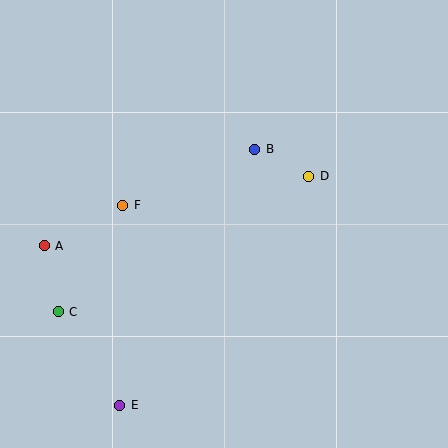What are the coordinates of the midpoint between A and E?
The midpoint between A and E is at (82, 326).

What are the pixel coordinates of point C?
Point C is at (58, 312).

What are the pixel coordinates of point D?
Point D is at (309, 176).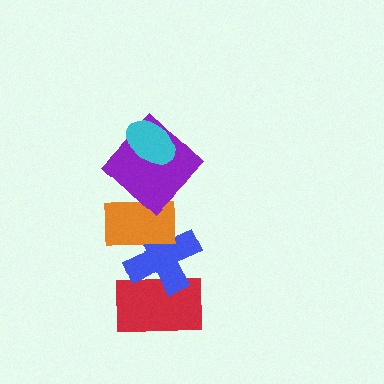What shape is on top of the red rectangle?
The blue cross is on top of the red rectangle.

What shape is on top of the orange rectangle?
The purple diamond is on top of the orange rectangle.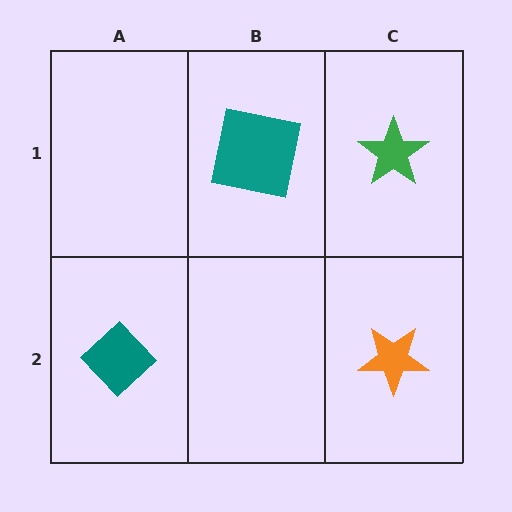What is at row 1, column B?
A teal square.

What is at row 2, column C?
An orange star.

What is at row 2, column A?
A teal diamond.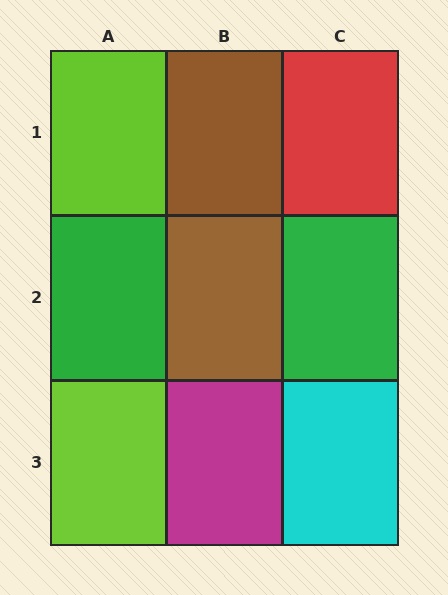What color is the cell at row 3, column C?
Cyan.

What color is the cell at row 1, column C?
Red.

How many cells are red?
1 cell is red.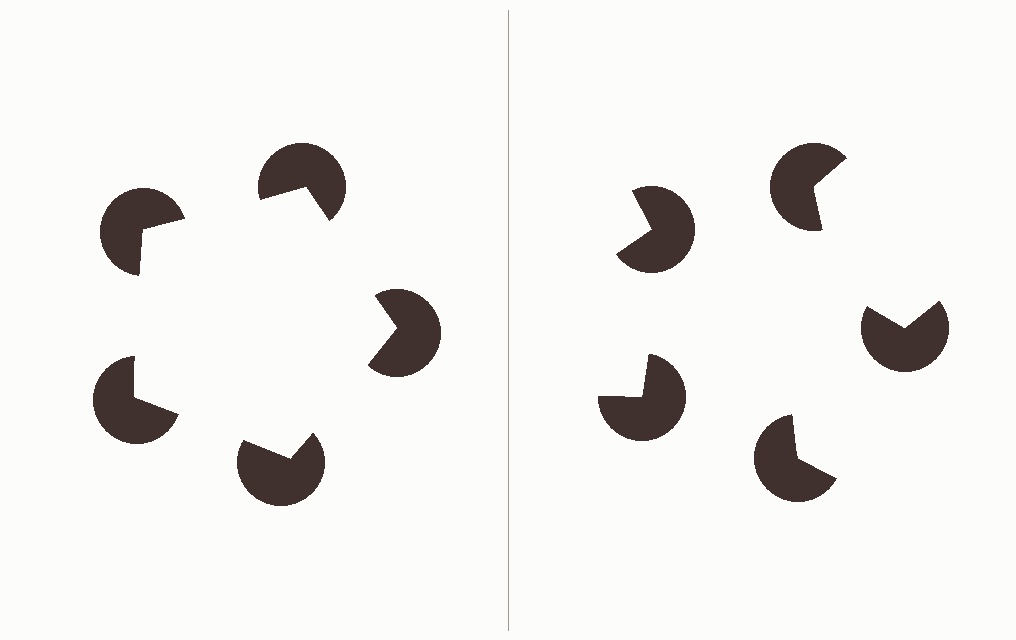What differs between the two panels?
The pac-man discs are positioned identically on both sides; only the wedge orientations differ. On the left they align to a pentagon; on the right they are misaligned.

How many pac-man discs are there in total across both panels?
10 — 5 on each side.